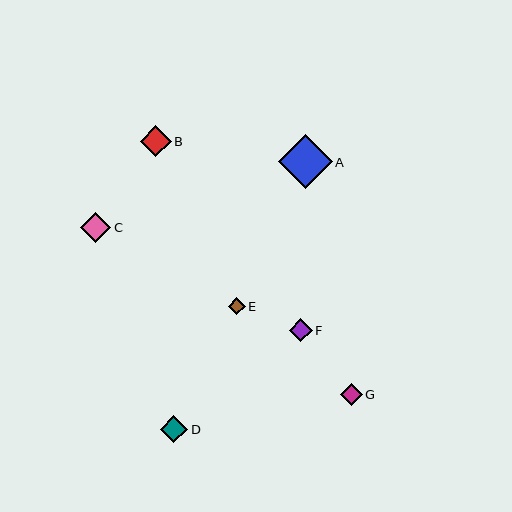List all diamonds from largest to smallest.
From largest to smallest: A, B, C, D, F, G, E.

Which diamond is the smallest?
Diamond E is the smallest with a size of approximately 17 pixels.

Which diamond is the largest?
Diamond A is the largest with a size of approximately 54 pixels.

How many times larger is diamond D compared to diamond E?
Diamond D is approximately 1.6 times the size of diamond E.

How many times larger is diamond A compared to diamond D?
Diamond A is approximately 2.0 times the size of diamond D.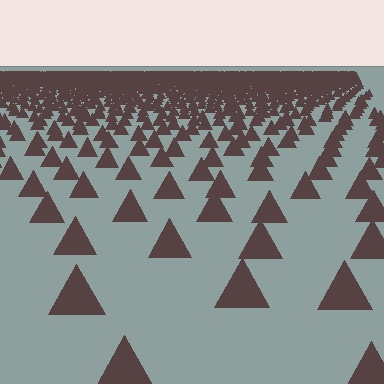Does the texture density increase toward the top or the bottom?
Density increases toward the top.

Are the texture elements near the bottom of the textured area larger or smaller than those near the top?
Larger. Near the bottom, elements are closer to the viewer and appear at a bigger on-screen size.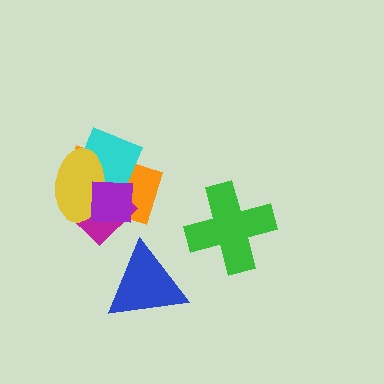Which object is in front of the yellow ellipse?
The purple square is in front of the yellow ellipse.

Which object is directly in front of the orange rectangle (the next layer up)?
The magenta diamond is directly in front of the orange rectangle.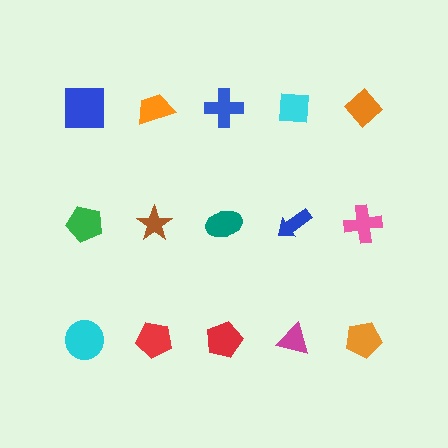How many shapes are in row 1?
5 shapes.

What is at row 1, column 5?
An orange diamond.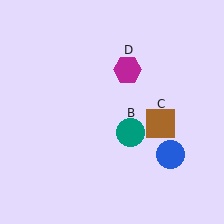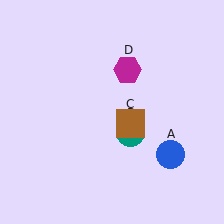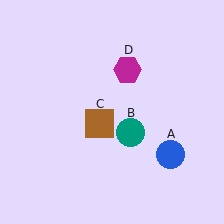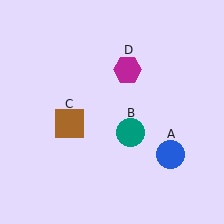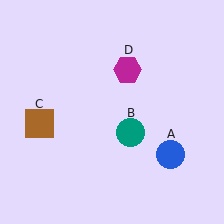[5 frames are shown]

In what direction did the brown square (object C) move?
The brown square (object C) moved left.